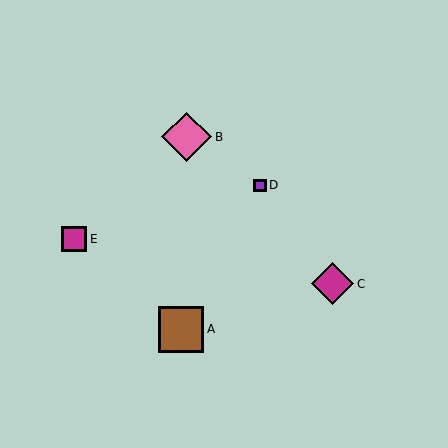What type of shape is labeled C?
Shape C is a magenta diamond.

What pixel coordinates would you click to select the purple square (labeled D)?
Click at (260, 185) to select the purple square D.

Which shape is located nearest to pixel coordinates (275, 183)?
The purple square (labeled D) at (260, 185) is nearest to that location.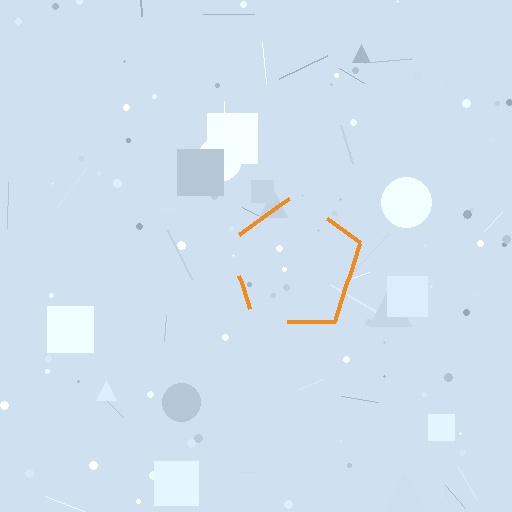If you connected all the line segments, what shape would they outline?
They would outline a pentagon.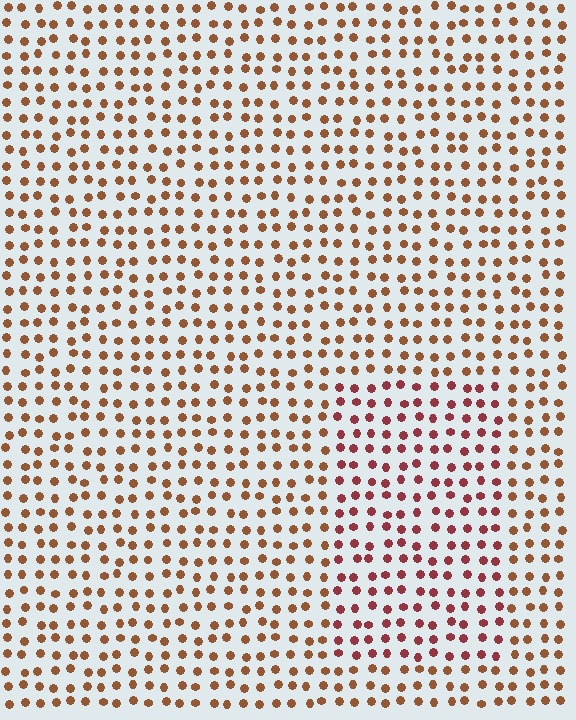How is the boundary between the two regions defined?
The boundary is defined purely by a slight shift in hue (about 30 degrees). Spacing, size, and orientation are identical on both sides.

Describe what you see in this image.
The image is filled with small brown elements in a uniform arrangement. A rectangle-shaped region is visible where the elements are tinted to a slightly different hue, forming a subtle color boundary.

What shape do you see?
I see a rectangle.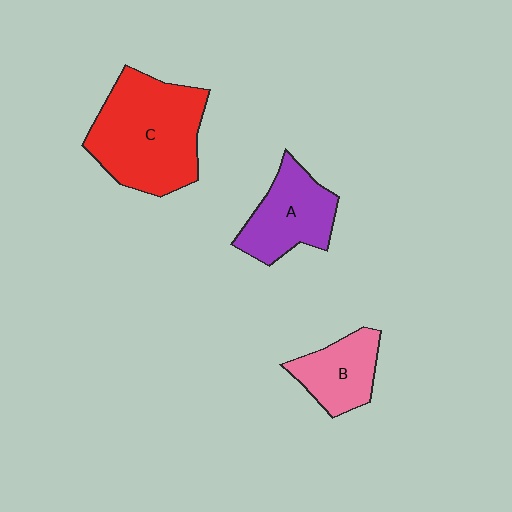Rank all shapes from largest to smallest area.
From largest to smallest: C (red), A (purple), B (pink).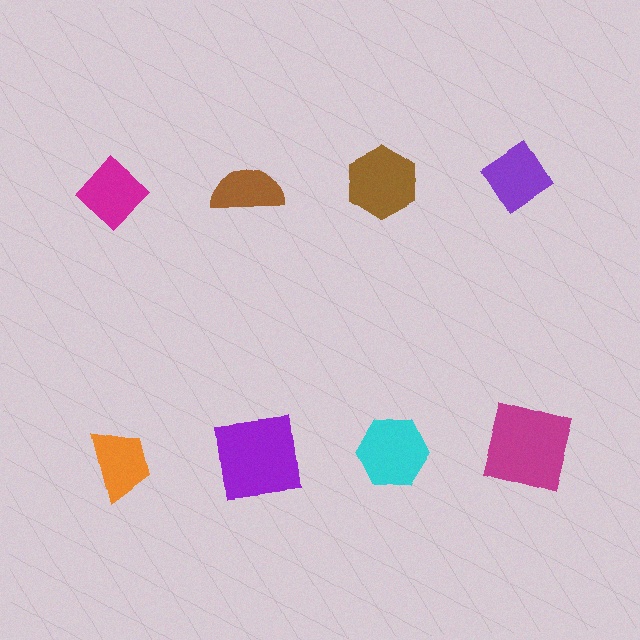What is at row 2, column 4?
A magenta square.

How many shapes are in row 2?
4 shapes.